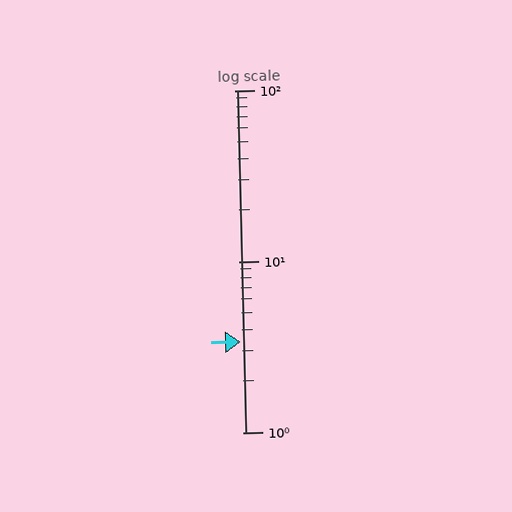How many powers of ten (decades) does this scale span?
The scale spans 2 decades, from 1 to 100.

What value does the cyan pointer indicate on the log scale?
The pointer indicates approximately 3.4.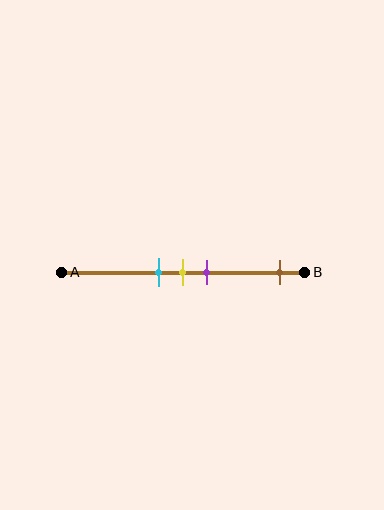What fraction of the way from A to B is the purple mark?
The purple mark is approximately 60% (0.6) of the way from A to B.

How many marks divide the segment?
There are 4 marks dividing the segment.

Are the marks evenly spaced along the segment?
No, the marks are not evenly spaced.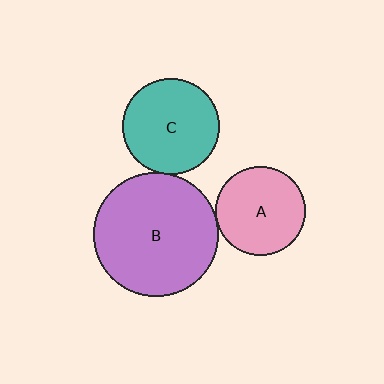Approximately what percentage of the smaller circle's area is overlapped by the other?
Approximately 5%.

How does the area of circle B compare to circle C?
Approximately 1.7 times.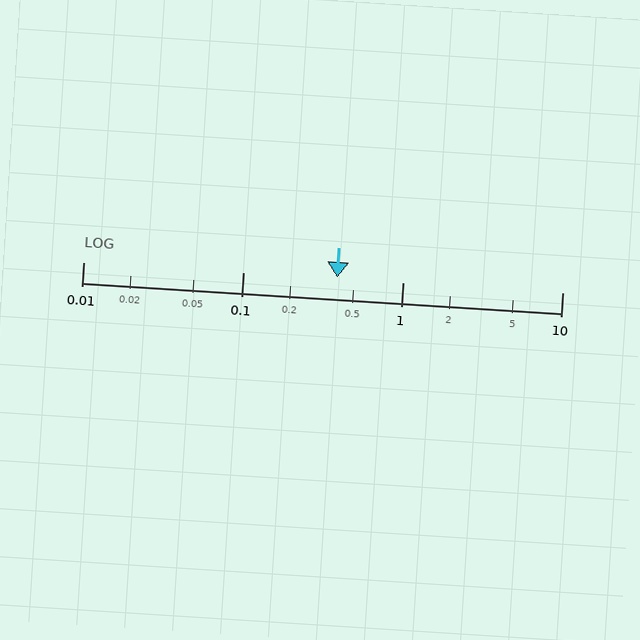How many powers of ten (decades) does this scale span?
The scale spans 3 decades, from 0.01 to 10.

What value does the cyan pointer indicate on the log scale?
The pointer indicates approximately 0.39.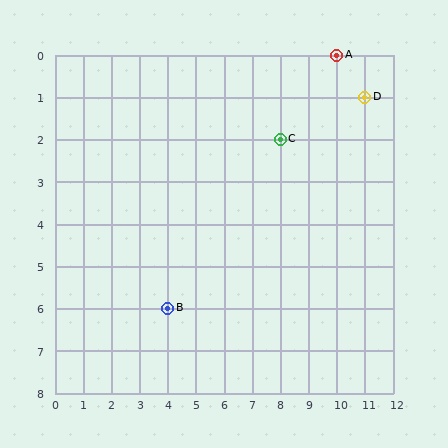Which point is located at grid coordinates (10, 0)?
Point A is at (10, 0).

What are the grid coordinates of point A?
Point A is at grid coordinates (10, 0).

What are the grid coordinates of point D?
Point D is at grid coordinates (11, 1).